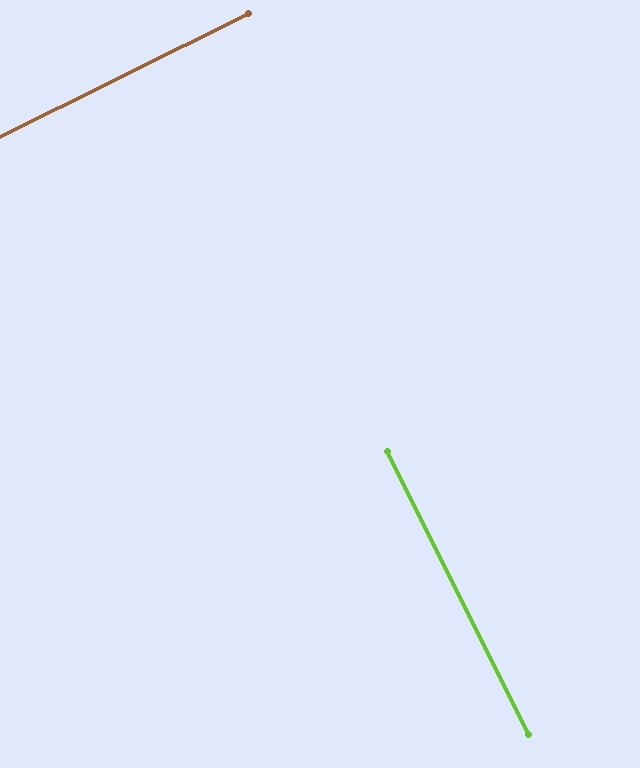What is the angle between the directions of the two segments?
Approximately 90 degrees.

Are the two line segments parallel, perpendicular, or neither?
Perpendicular — they meet at approximately 90°.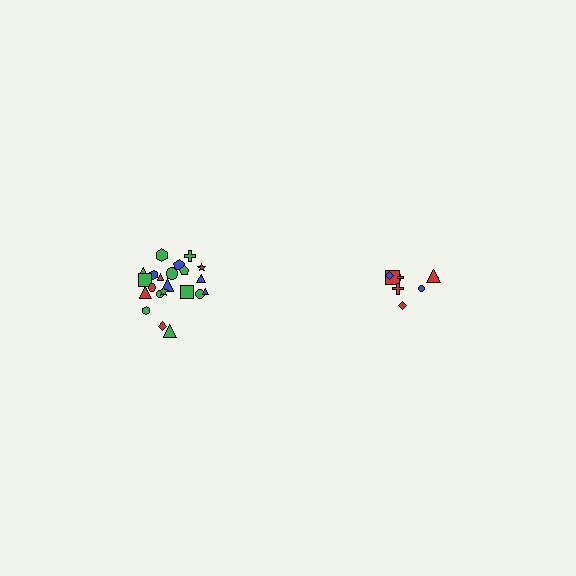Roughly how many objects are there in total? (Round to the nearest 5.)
Roughly 30 objects in total.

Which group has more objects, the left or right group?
The left group.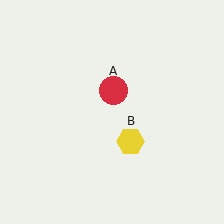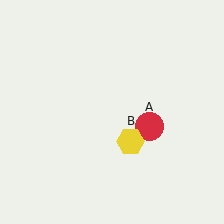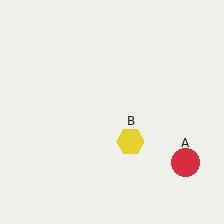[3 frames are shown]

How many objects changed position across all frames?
1 object changed position: red circle (object A).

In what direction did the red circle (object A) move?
The red circle (object A) moved down and to the right.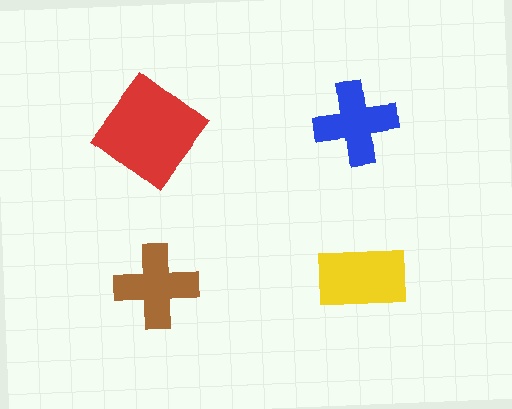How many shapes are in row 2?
2 shapes.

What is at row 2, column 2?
A yellow rectangle.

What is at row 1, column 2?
A blue cross.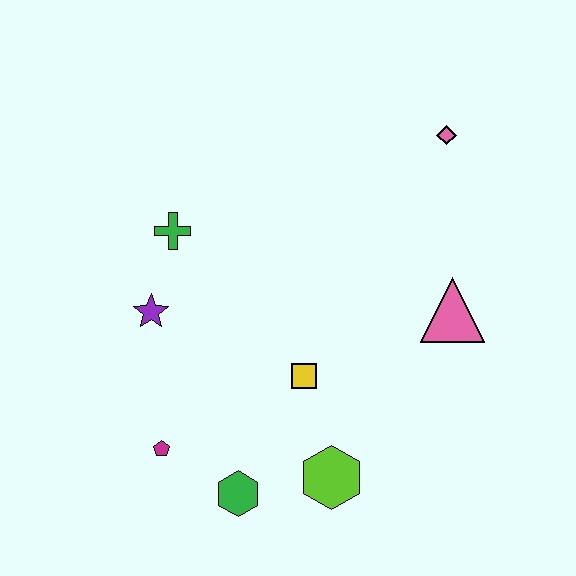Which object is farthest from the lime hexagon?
The pink diamond is farthest from the lime hexagon.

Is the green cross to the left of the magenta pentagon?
No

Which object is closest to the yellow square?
The lime hexagon is closest to the yellow square.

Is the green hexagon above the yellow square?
No